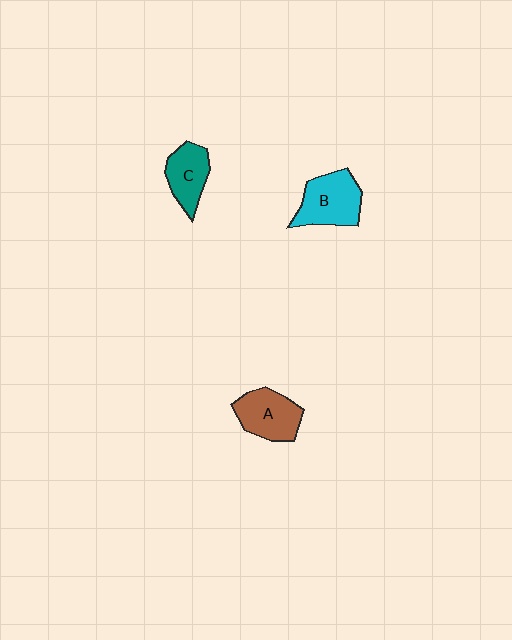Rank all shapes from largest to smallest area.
From largest to smallest: B (cyan), A (brown), C (teal).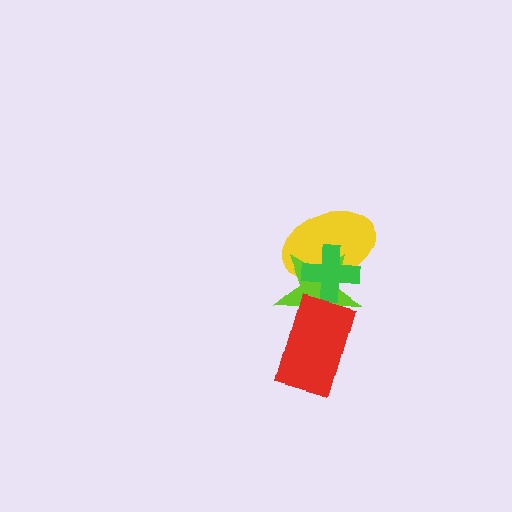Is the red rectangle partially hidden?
No, no other shape covers it.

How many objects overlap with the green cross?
2 objects overlap with the green cross.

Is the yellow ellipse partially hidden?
Yes, it is partially covered by another shape.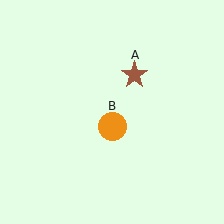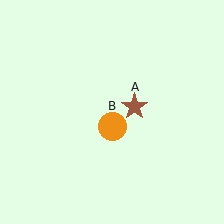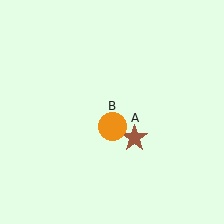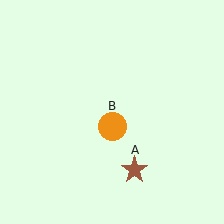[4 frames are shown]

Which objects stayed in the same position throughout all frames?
Orange circle (object B) remained stationary.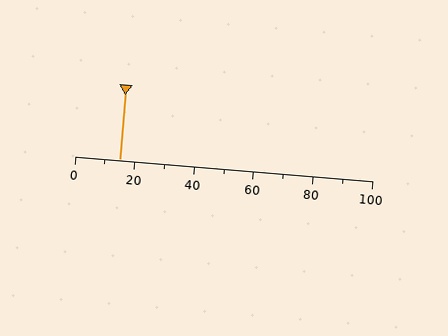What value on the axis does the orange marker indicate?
The marker indicates approximately 15.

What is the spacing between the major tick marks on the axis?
The major ticks are spaced 20 apart.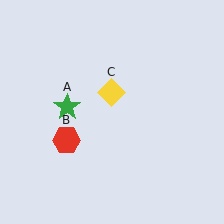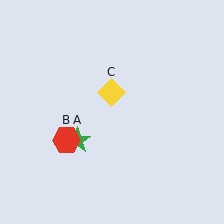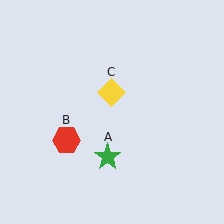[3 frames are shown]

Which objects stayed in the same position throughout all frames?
Red hexagon (object B) and yellow diamond (object C) remained stationary.